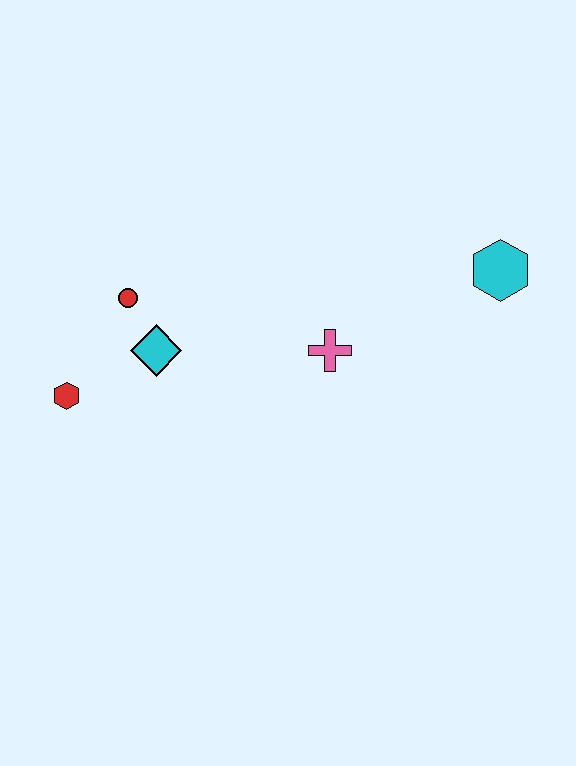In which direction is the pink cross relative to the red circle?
The pink cross is to the right of the red circle.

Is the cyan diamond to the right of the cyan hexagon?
No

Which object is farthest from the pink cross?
The red hexagon is farthest from the pink cross.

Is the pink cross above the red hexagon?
Yes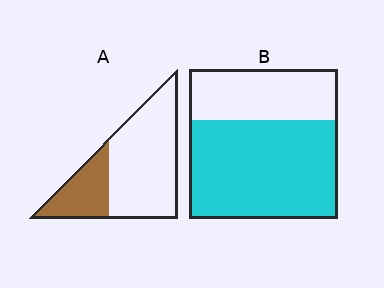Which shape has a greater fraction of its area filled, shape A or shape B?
Shape B.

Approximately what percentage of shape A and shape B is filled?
A is approximately 30% and B is approximately 65%.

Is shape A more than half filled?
No.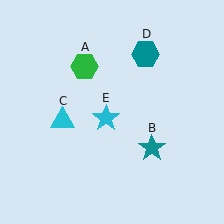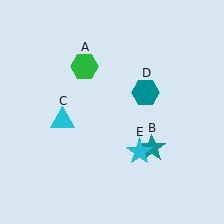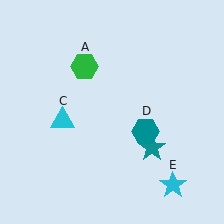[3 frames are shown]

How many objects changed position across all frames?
2 objects changed position: teal hexagon (object D), cyan star (object E).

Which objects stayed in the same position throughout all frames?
Green hexagon (object A) and teal star (object B) and cyan triangle (object C) remained stationary.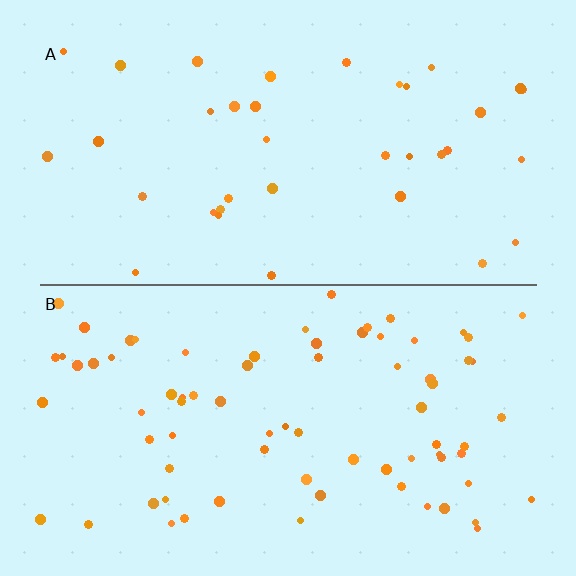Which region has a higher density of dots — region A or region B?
B (the bottom).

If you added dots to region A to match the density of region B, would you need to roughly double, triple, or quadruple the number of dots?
Approximately double.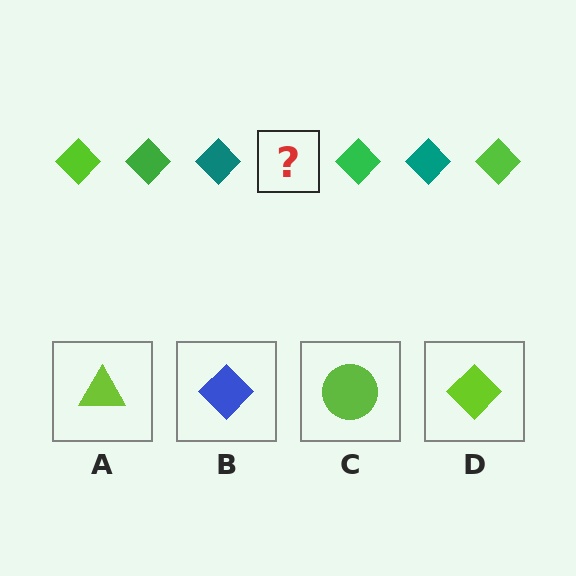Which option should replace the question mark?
Option D.